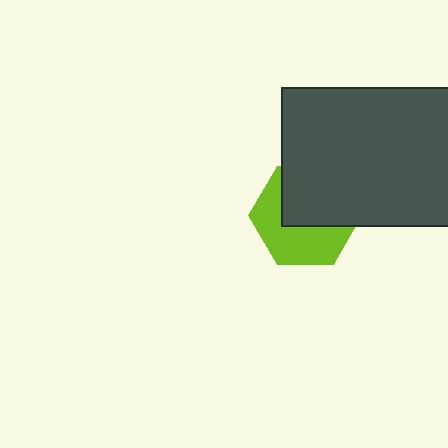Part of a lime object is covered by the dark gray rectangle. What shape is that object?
It is a hexagon.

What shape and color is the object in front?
The object in front is a dark gray rectangle.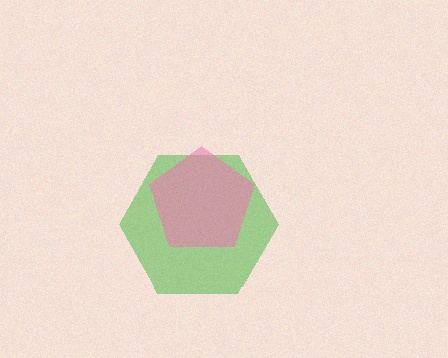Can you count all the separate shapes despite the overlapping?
Yes, there are 2 separate shapes.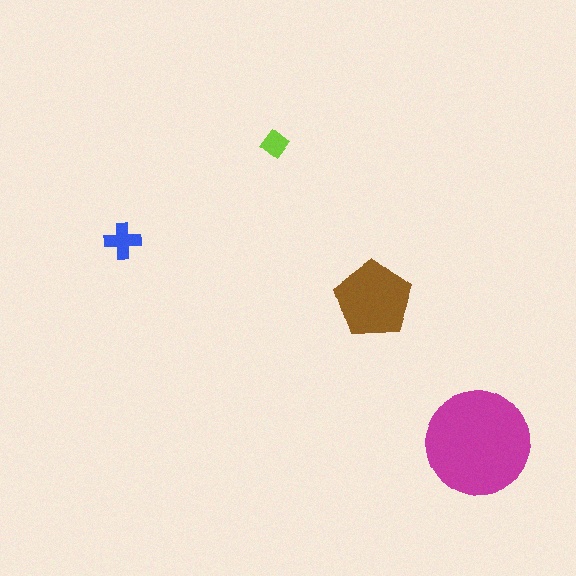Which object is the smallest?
The lime diamond.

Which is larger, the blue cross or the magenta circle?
The magenta circle.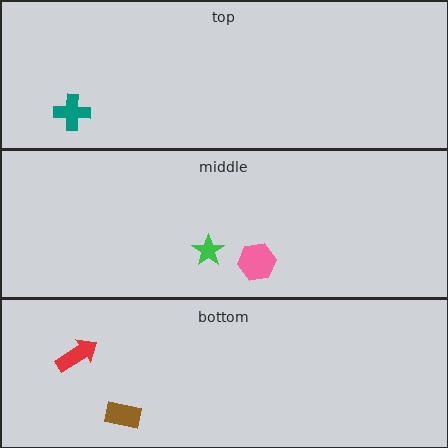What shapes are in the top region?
The teal cross.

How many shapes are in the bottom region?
2.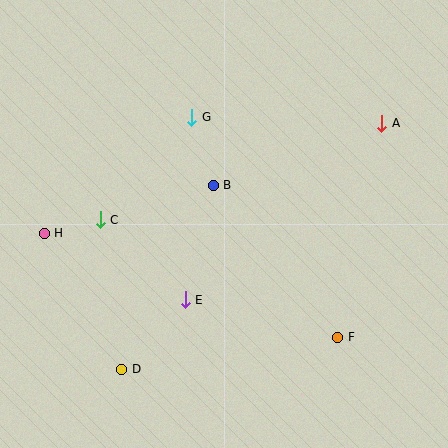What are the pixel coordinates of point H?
Point H is at (44, 233).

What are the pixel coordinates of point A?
Point A is at (382, 123).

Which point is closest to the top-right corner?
Point A is closest to the top-right corner.